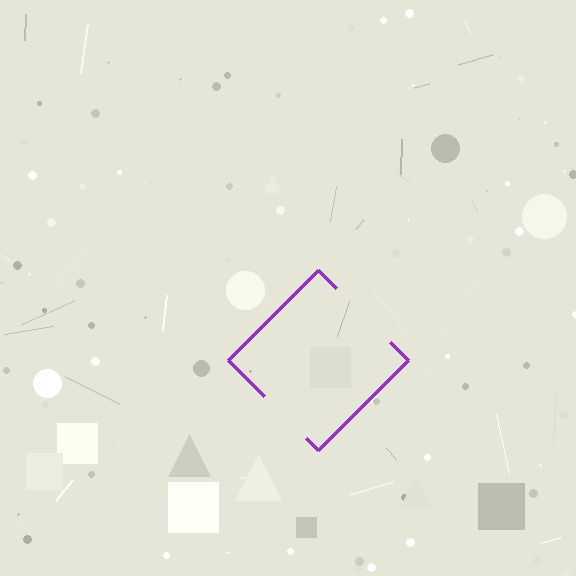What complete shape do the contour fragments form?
The contour fragments form a diamond.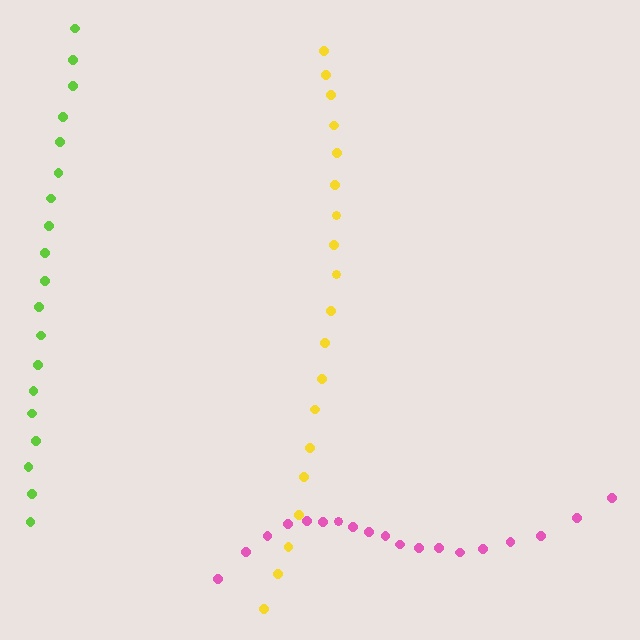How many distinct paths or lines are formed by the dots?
There are 3 distinct paths.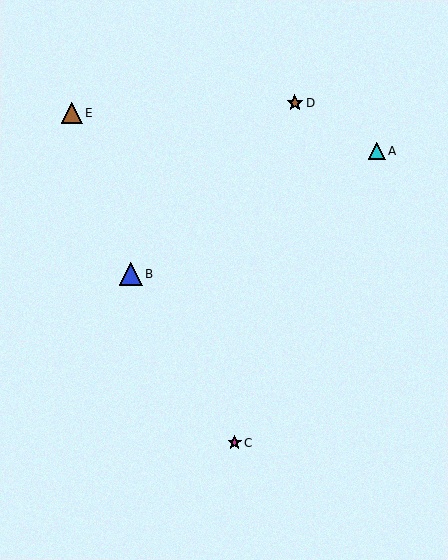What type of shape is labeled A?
Shape A is a cyan triangle.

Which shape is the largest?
The blue triangle (labeled B) is the largest.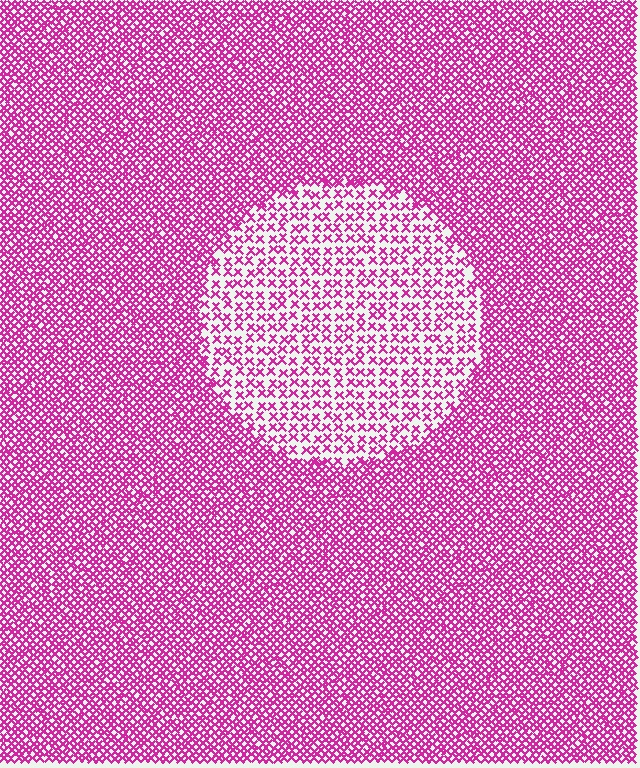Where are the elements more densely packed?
The elements are more densely packed outside the circle boundary.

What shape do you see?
I see a circle.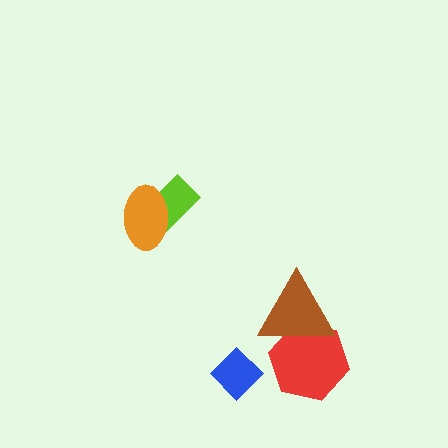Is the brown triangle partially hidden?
No, no other shape covers it.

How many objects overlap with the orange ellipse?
1 object overlaps with the orange ellipse.